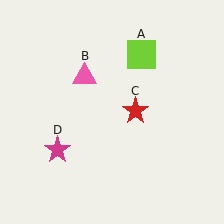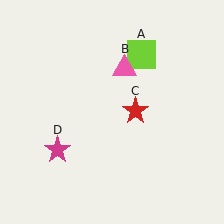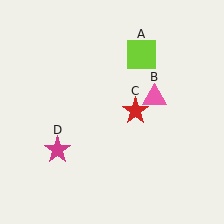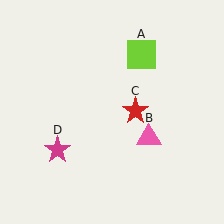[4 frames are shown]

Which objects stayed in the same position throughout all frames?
Lime square (object A) and red star (object C) and magenta star (object D) remained stationary.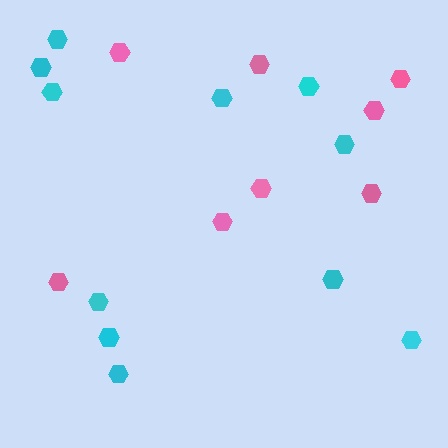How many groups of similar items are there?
There are 2 groups: one group of pink hexagons (8) and one group of cyan hexagons (11).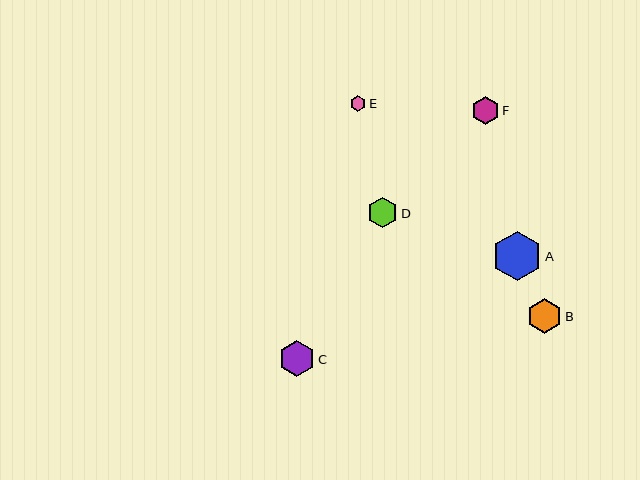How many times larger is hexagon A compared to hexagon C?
Hexagon A is approximately 1.4 times the size of hexagon C.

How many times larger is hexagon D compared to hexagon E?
Hexagon D is approximately 2.0 times the size of hexagon E.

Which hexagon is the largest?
Hexagon A is the largest with a size of approximately 50 pixels.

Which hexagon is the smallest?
Hexagon E is the smallest with a size of approximately 16 pixels.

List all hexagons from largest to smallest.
From largest to smallest: A, C, B, D, F, E.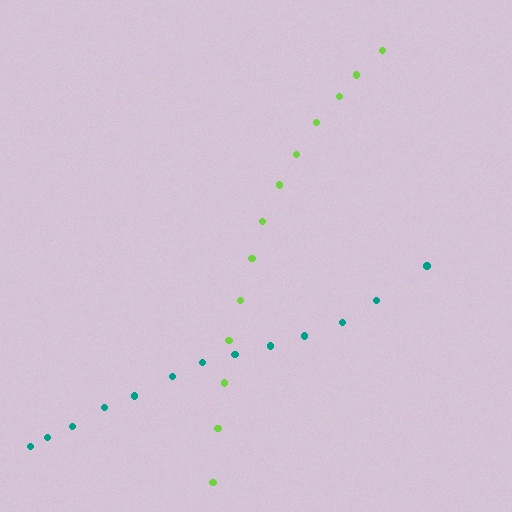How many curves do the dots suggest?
There are 2 distinct paths.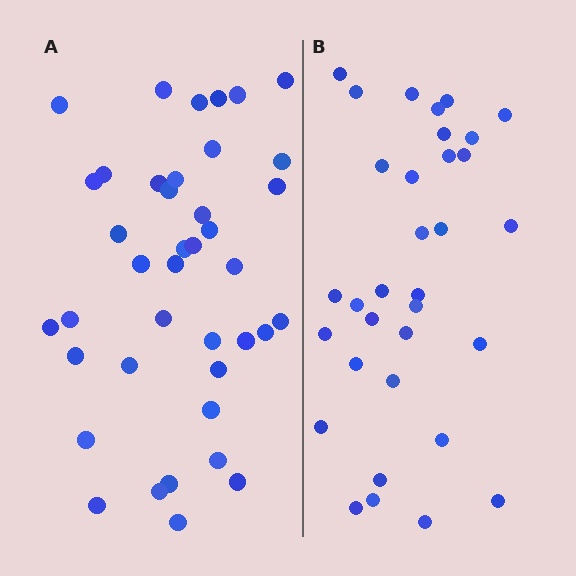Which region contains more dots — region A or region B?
Region A (the left region) has more dots.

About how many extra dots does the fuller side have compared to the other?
Region A has roughly 8 or so more dots than region B.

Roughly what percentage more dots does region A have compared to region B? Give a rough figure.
About 20% more.